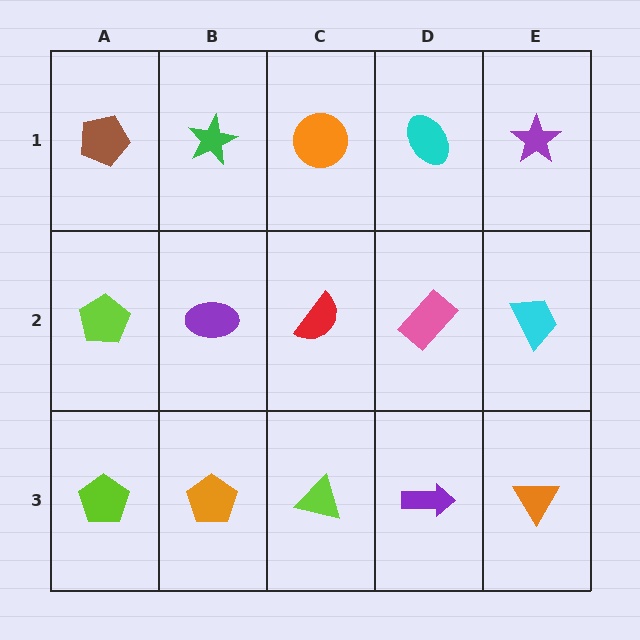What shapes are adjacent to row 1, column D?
A pink rectangle (row 2, column D), an orange circle (row 1, column C), a purple star (row 1, column E).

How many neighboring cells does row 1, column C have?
3.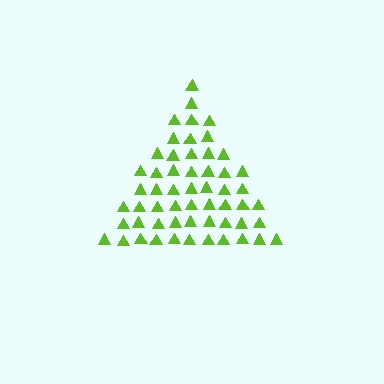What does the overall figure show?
The overall figure shows a triangle.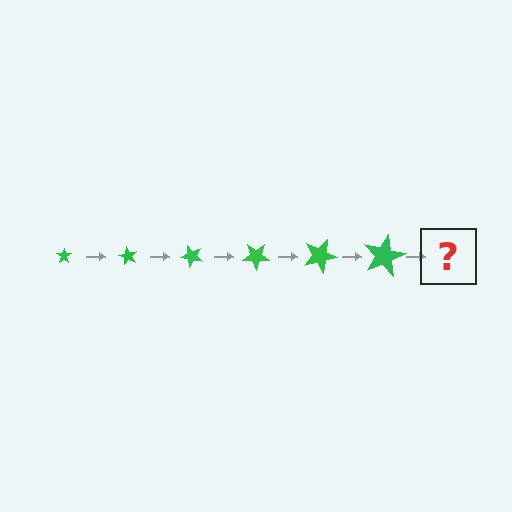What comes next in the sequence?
The next element should be a star, larger than the previous one and rotated 360 degrees from the start.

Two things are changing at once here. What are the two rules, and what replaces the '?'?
The two rules are that the star grows larger each step and it rotates 60 degrees each step. The '?' should be a star, larger than the previous one and rotated 360 degrees from the start.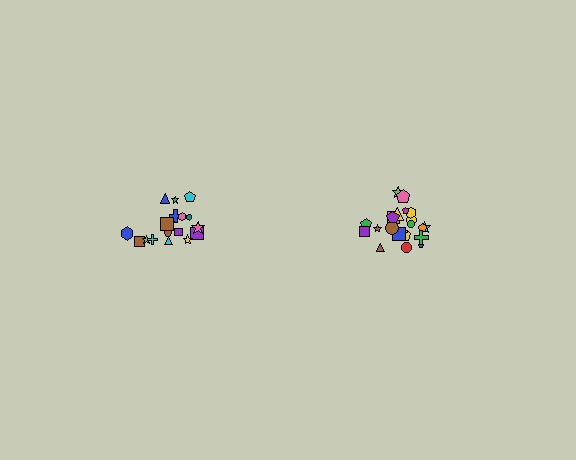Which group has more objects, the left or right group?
The right group.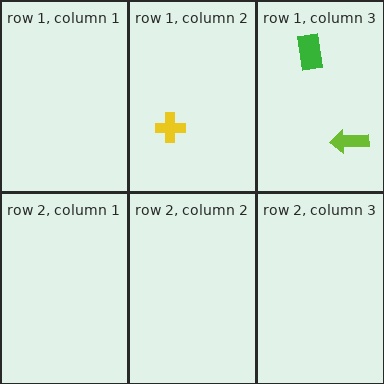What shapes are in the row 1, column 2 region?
The yellow cross.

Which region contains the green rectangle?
The row 1, column 3 region.